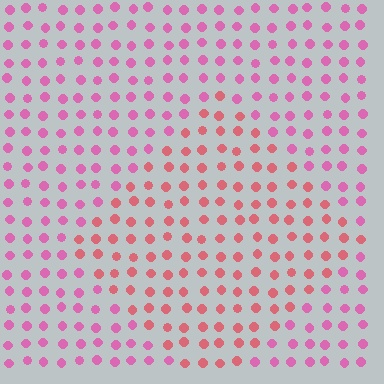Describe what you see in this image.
The image is filled with small pink elements in a uniform arrangement. A diamond-shaped region is visible where the elements are tinted to a slightly different hue, forming a subtle color boundary.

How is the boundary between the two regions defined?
The boundary is defined purely by a slight shift in hue (about 31 degrees). Spacing, size, and orientation are identical on both sides.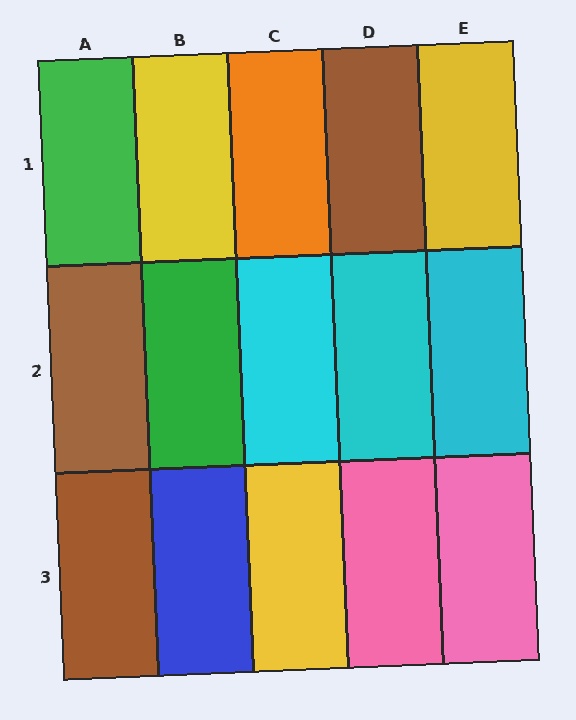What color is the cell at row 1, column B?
Yellow.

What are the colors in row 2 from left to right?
Brown, green, cyan, cyan, cyan.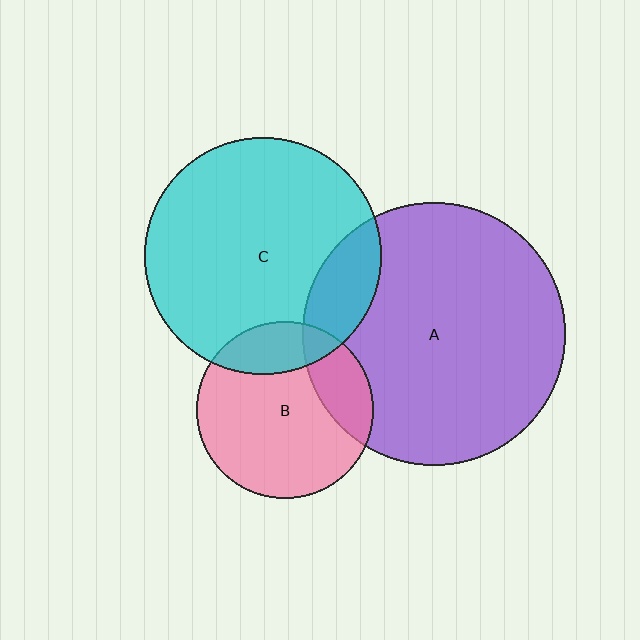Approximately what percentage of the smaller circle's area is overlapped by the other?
Approximately 20%.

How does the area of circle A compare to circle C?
Approximately 1.2 times.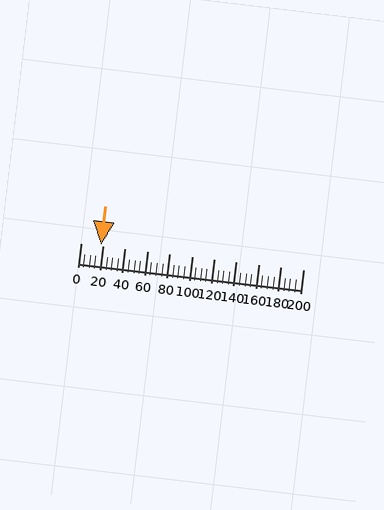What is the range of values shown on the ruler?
The ruler shows values from 0 to 200.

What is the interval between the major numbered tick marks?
The major tick marks are spaced 20 units apart.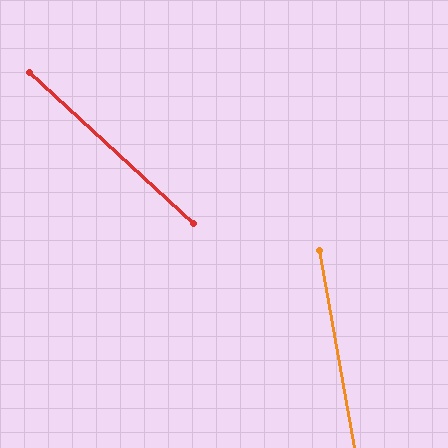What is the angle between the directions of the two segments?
Approximately 37 degrees.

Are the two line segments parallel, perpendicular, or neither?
Neither parallel nor perpendicular — they differ by about 37°.